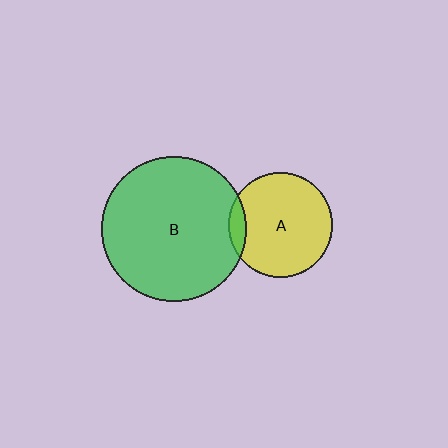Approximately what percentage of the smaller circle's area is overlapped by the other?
Approximately 10%.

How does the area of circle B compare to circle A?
Approximately 1.9 times.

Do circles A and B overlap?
Yes.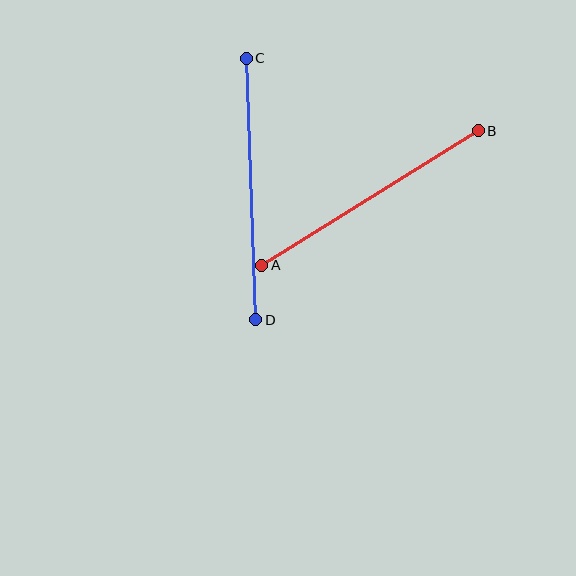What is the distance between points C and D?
The distance is approximately 261 pixels.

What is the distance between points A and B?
The distance is approximately 255 pixels.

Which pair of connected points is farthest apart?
Points C and D are farthest apart.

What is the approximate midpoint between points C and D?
The midpoint is at approximately (251, 189) pixels.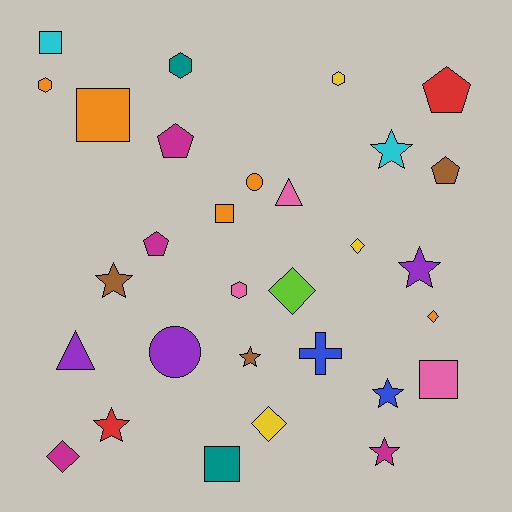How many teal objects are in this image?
There are 2 teal objects.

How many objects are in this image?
There are 30 objects.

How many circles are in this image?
There are 2 circles.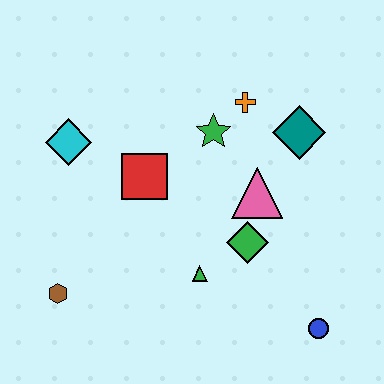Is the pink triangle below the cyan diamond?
Yes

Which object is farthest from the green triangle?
The cyan diamond is farthest from the green triangle.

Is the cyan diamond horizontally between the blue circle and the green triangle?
No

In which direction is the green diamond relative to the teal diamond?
The green diamond is below the teal diamond.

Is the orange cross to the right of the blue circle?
No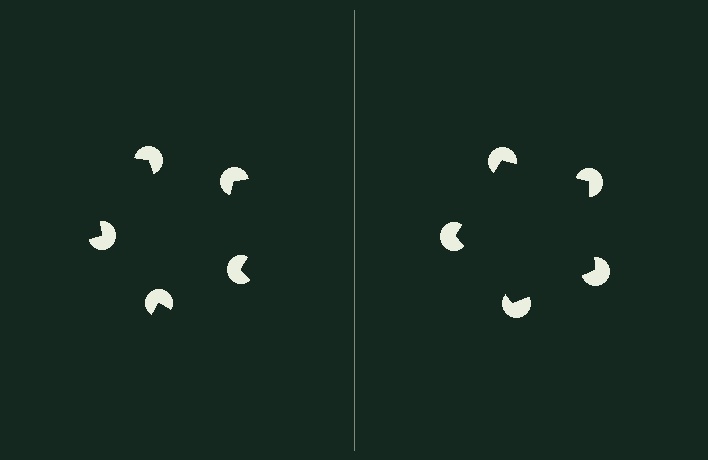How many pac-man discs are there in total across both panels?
10 — 5 on each side.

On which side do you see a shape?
An illusory pentagon appears on the right side. On the left side the wedge cuts are rotated, so no coherent shape forms.